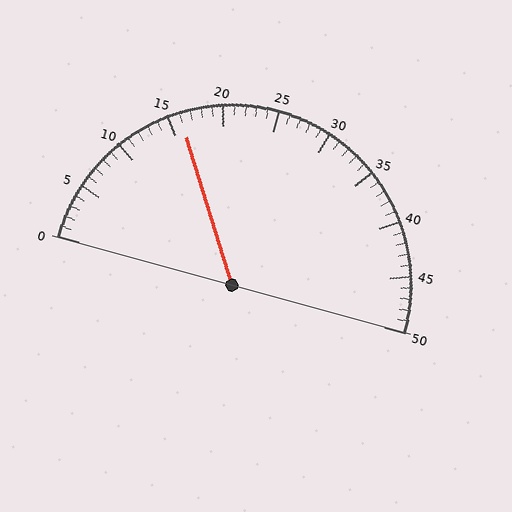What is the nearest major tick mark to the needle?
The nearest major tick mark is 15.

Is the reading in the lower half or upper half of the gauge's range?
The reading is in the lower half of the range (0 to 50).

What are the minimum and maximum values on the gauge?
The gauge ranges from 0 to 50.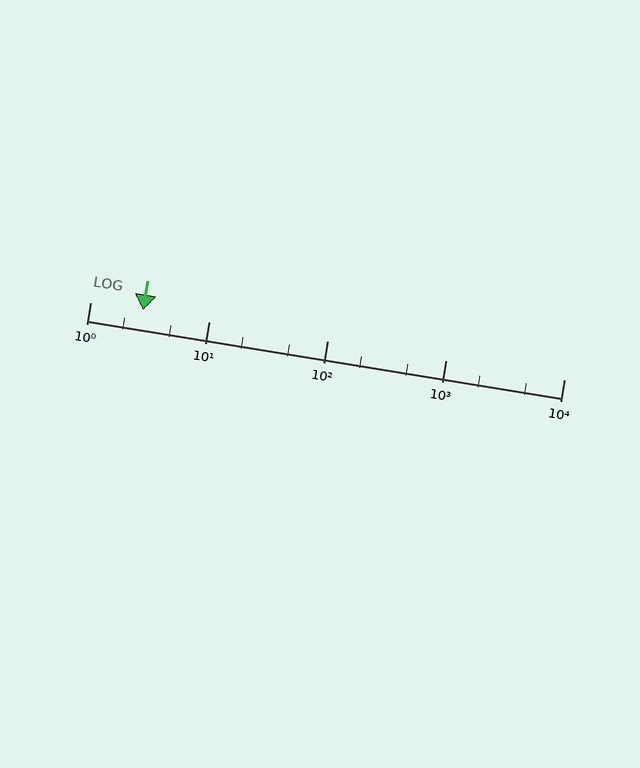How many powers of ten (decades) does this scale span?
The scale spans 4 decades, from 1 to 10000.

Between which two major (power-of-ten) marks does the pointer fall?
The pointer is between 1 and 10.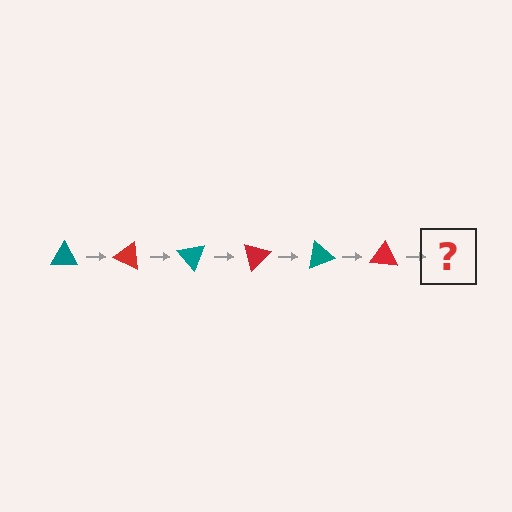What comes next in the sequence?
The next element should be a teal triangle, rotated 150 degrees from the start.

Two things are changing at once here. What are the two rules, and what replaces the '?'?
The two rules are that it rotates 25 degrees each step and the color cycles through teal and red. The '?' should be a teal triangle, rotated 150 degrees from the start.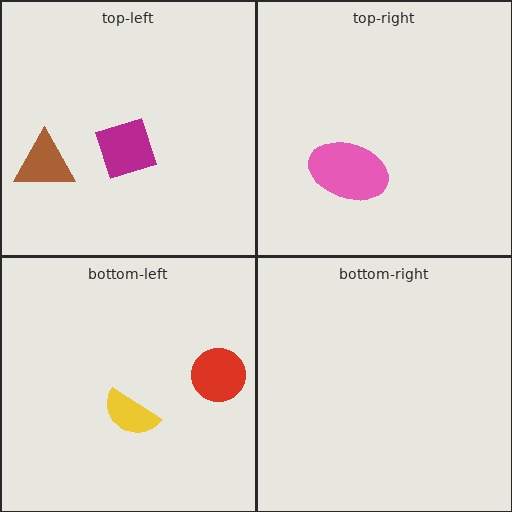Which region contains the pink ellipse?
The top-right region.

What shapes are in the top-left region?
The magenta diamond, the brown triangle.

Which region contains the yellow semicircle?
The bottom-left region.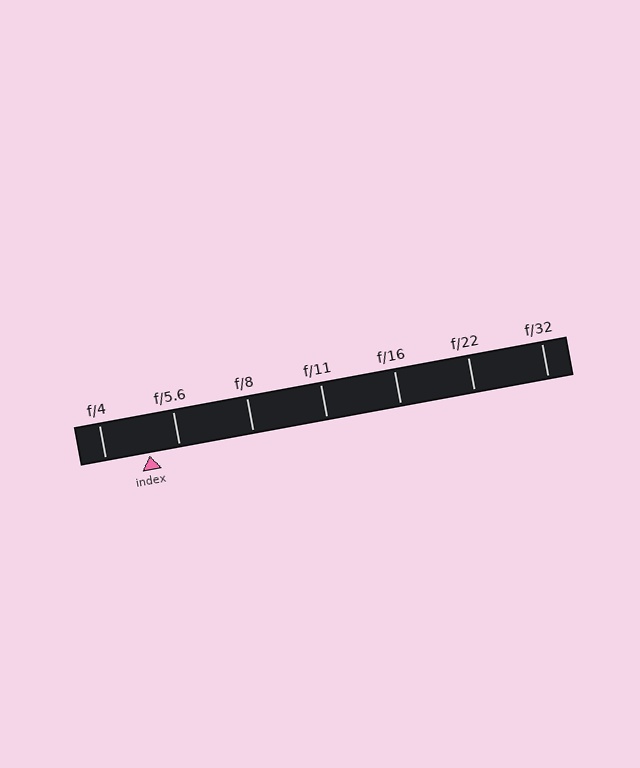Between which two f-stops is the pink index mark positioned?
The index mark is between f/4 and f/5.6.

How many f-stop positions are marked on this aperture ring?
There are 7 f-stop positions marked.